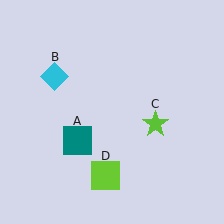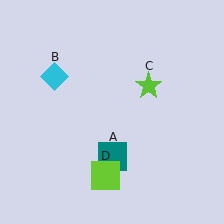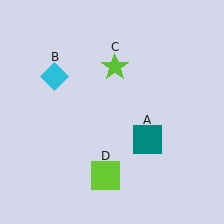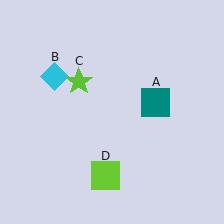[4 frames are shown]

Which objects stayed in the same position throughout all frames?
Cyan diamond (object B) and lime square (object D) remained stationary.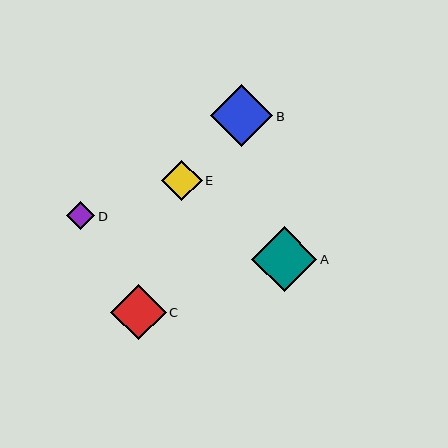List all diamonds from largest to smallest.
From largest to smallest: A, B, C, E, D.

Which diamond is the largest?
Diamond A is the largest with a size of approximately 65 pixels.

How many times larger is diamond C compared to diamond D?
Diamond C is approximately 1.9 times the size of diamond D.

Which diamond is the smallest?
Diamond D is the smallest with a size of approximately 29 pixels.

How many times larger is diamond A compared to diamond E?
Diamond A is approximately 1.6 times the size of diamond E.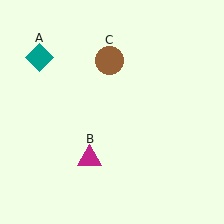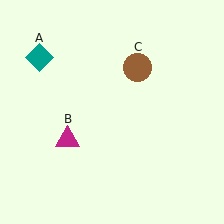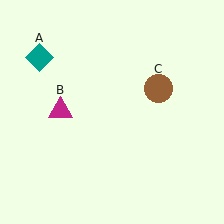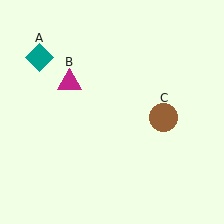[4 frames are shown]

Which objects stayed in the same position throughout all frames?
Teal diamond (object A) remained stationary.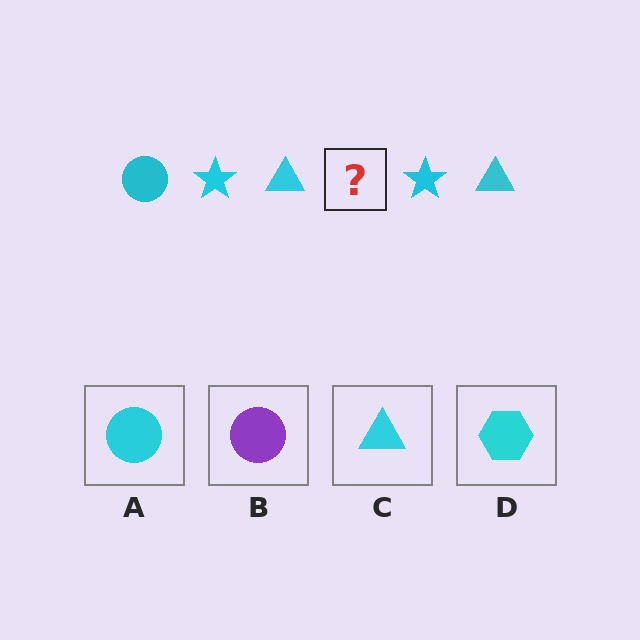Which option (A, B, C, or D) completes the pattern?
A.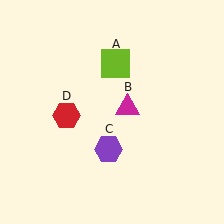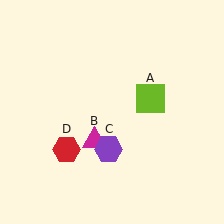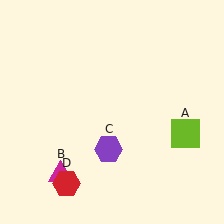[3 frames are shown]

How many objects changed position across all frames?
3 objects changed position: lime square (object A), magenta triangle (object B), red hexagon (object D).